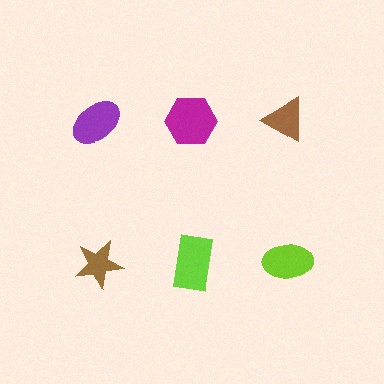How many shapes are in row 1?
3 shapes.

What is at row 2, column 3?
A lime ellipse.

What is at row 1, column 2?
A magenta hexagon.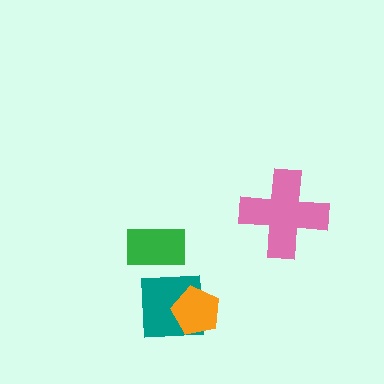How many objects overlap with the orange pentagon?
1 object overlaps with the orange pentagon.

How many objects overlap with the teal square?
1 object overlaps with the teal square.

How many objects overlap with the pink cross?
0 objects overlap with the pink cross.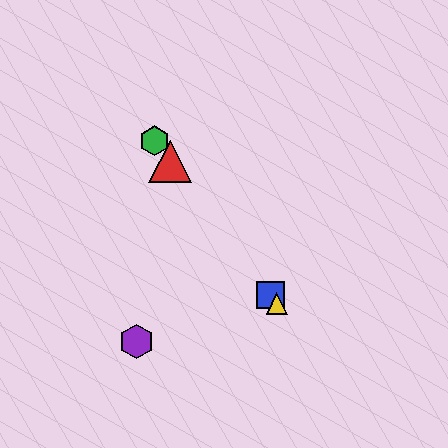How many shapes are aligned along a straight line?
4 shapes (the red triangle, the blue square, the green hexagon, the yellow triangle) are aligned along a straight line.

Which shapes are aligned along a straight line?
The red triangle, the blue square, the green hexagon, the yellow triangle are aligned along a straight line.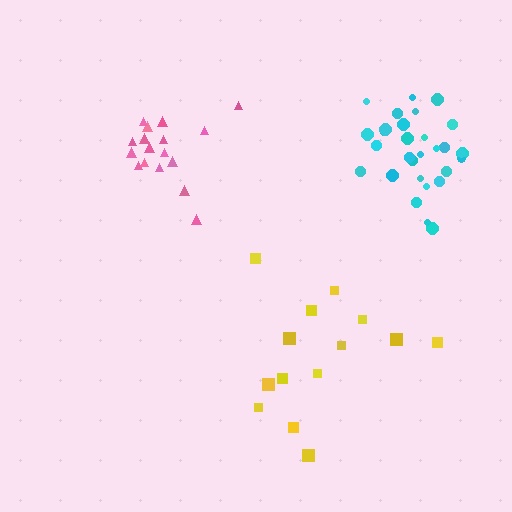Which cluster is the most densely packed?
Pink.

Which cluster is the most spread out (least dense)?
Yellow.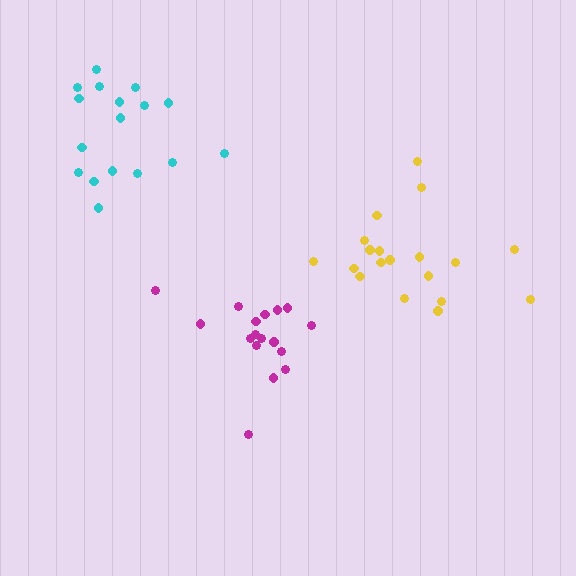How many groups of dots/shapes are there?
There are 3 groups.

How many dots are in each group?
Group 1: 17 dots, Group 2: 19 dots, Group 3: 17 dots (53 total).